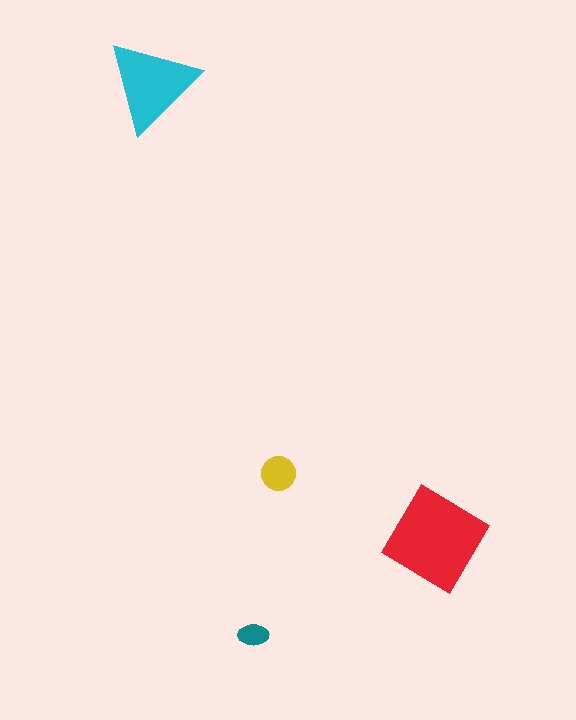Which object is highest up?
The cyan triangle is topmost.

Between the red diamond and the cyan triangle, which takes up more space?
The red diamond.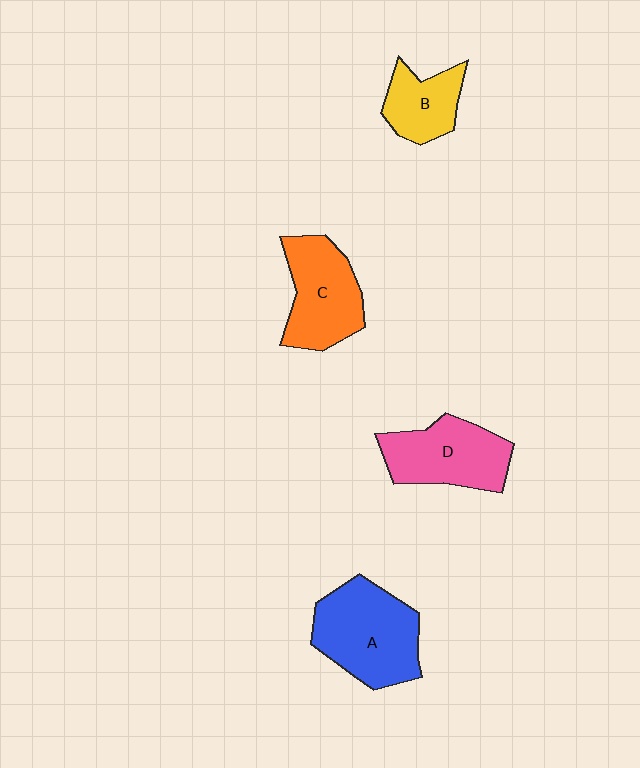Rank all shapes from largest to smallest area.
From largest to smallest: A (blue), D (pink), C (orange), B (yellow).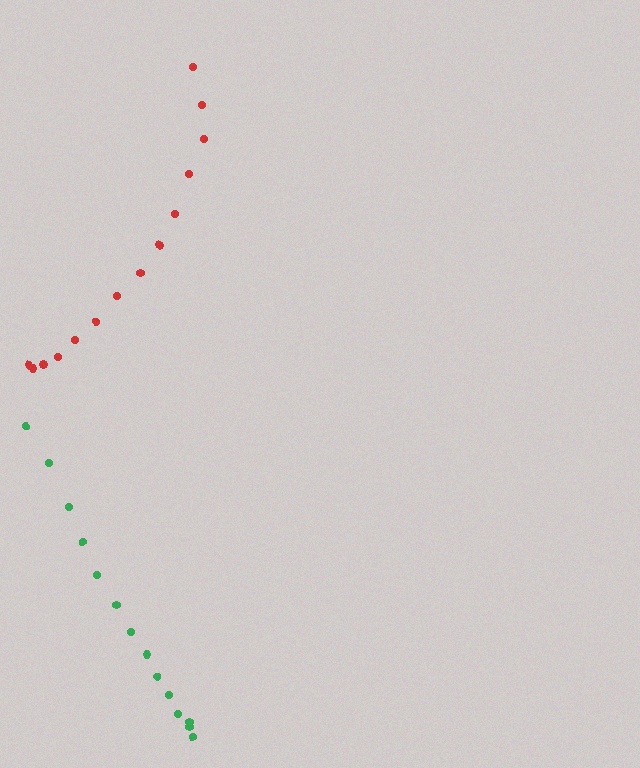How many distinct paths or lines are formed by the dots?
There are 2 distinct paths.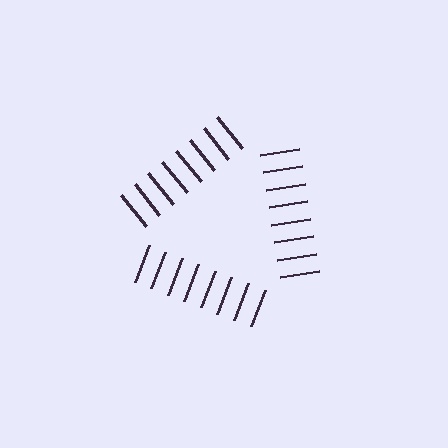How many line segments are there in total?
24 — 8 along each of the 3 edges.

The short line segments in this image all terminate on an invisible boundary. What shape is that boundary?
An illusory triangle — the line segments terminate on its edges but no continuous stroke is drawn.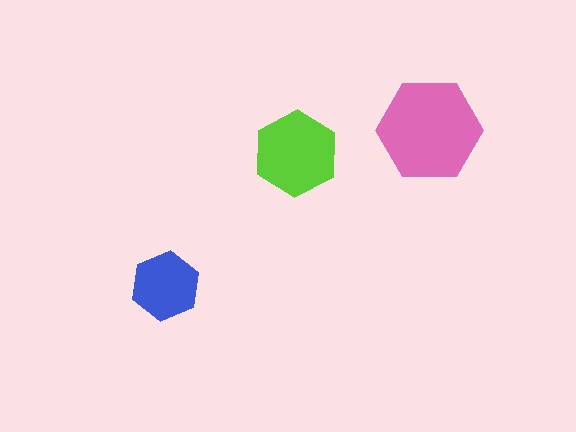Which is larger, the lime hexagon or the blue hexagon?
The lime one.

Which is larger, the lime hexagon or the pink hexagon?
The pink one.